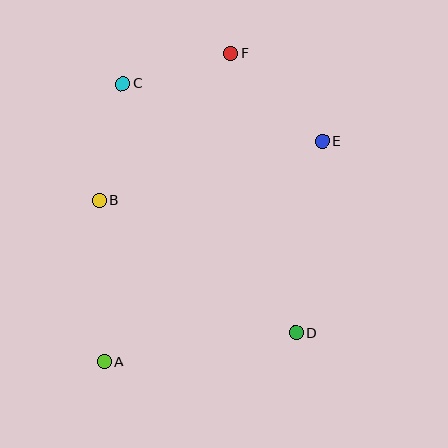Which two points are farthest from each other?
Points A and F are farthest from each other.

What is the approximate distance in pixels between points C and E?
The distance between C and E is approximately 207 pixels.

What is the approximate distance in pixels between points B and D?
The distance between B and D is approximately 237 pixels.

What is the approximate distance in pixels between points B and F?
The distance between B and F is approximately 197 pixels.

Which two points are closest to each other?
Points C and F are closest to each other.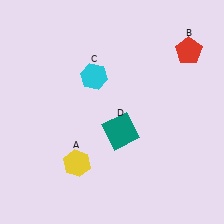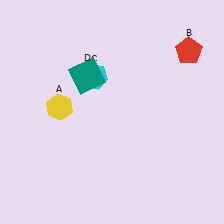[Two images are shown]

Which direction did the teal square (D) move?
The teal square (D) moved up.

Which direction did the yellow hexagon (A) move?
The yellow hexagon (A) moved up.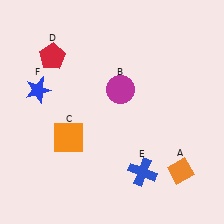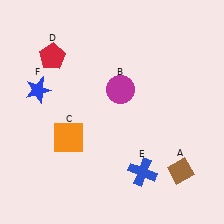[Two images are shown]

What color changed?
The diamond (A) changed from orange in Image 1 to brown in Image 2.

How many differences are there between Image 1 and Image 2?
There is 1 difference between the two images.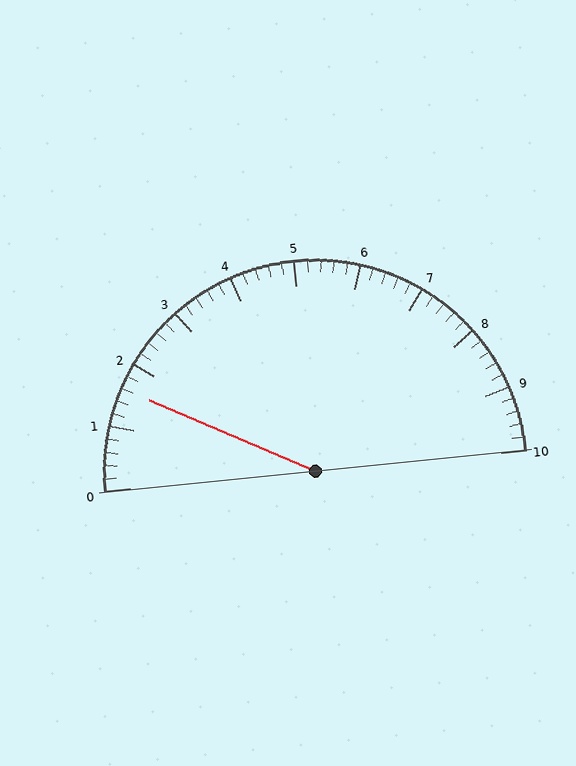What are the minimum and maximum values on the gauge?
The gauge ranges from 0 to 10.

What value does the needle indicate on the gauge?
The needle indicates approximately 1.6.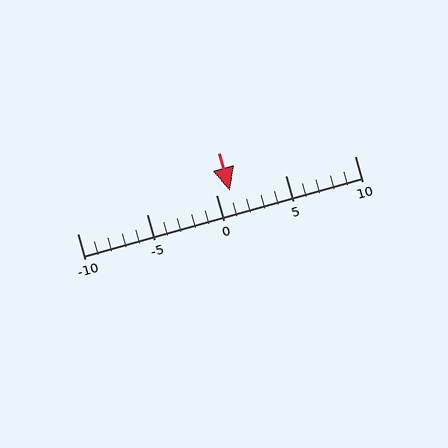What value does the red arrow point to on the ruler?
The red arrow points to approximately 1.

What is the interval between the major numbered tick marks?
The major tick marks are spaced 5 units apart.